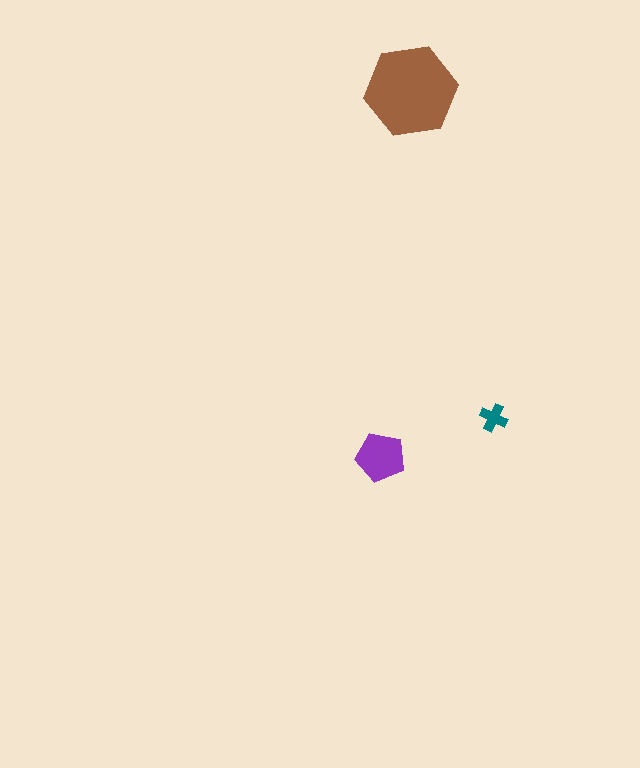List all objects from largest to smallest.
The brown hexagon, the purple pentagon, the teal cross.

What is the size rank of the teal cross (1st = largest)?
3rd.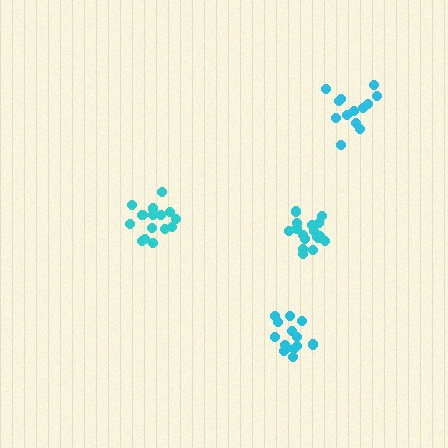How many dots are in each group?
Group 1: 16 dots, Group 2: 15 dots, Group 3: 18 dots, Group 4: 13 dots (62 total).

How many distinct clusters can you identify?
There are 4 distinct clusters.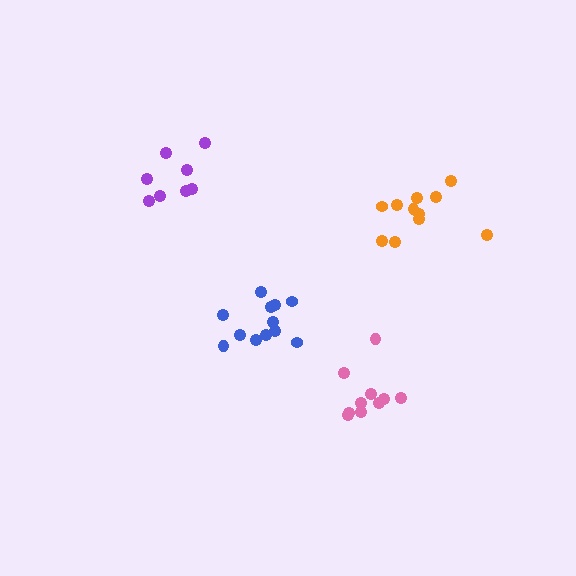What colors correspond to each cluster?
The clusters are colored: blue, pink, purple, orange.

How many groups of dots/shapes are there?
There are 4 groups.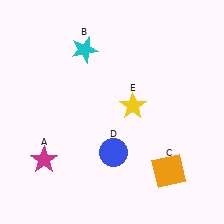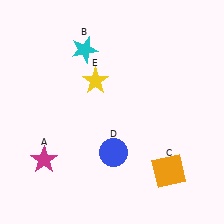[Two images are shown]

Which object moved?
The yellow star (E) moved left.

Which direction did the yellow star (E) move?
The yellow star (E) moved left.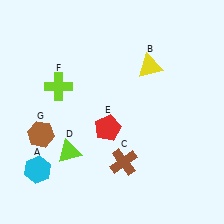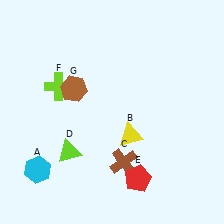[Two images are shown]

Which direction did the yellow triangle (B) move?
The yellow triangle (B) moved down.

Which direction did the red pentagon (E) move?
The red pentagon (E) moved down.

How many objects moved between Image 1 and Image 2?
3 objects moved between the two images.